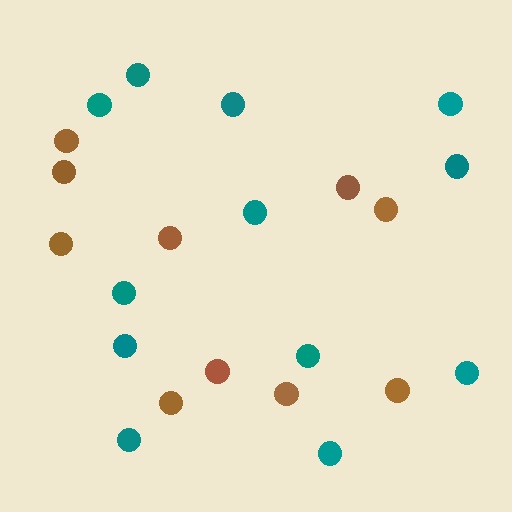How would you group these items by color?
There are 2 groups: one group of brown circles (10) and one group of teal circles (12).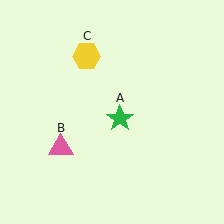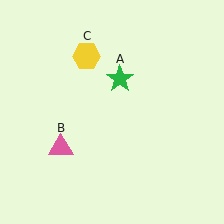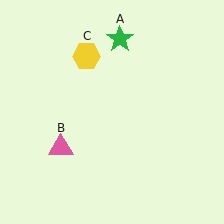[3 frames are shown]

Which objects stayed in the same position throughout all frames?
Pink triangle (object B) and yellow hexagon (object C) remained stationary.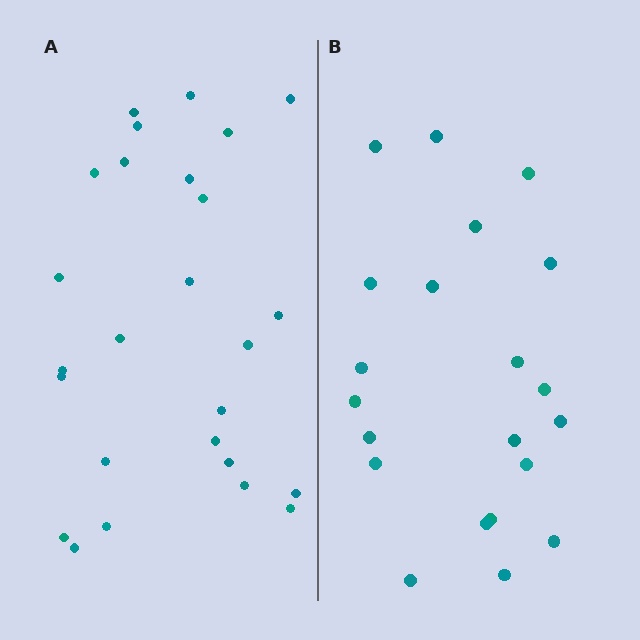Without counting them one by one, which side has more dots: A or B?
Region A (the left region) has more dots.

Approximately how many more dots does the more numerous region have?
Region A has about 5 more dots than region B.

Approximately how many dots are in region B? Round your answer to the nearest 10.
About 20 dots. (The exact count is 21, which rounds to 20.)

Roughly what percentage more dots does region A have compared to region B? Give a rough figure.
About 25% more.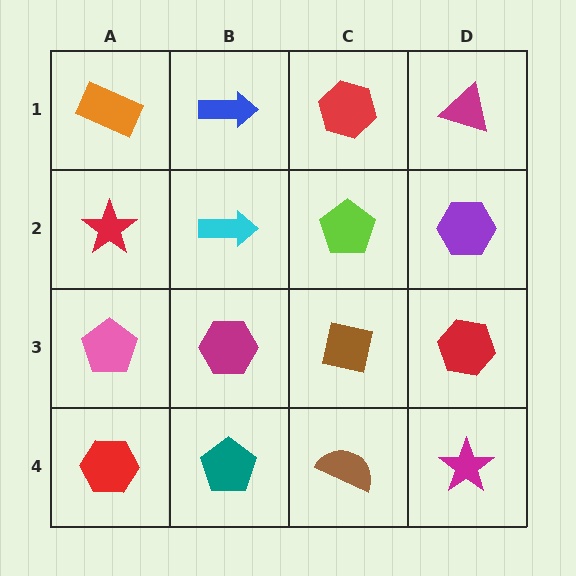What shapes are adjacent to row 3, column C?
A lime pentagon (row 2, column C), a brown semicircle (row 4, column C), a magenta hexagon (row 3, column B), a red hexagon (row 3, column D).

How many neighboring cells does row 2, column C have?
4.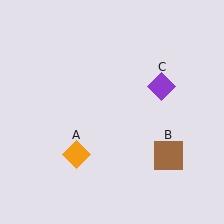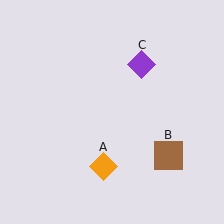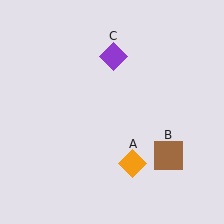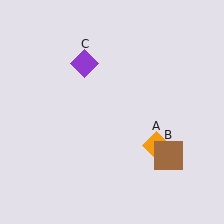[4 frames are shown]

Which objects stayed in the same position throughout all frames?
Brown square (object B) remained stationary.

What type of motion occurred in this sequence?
The orange diamond (object A), purple diamond (object C) rotated counterclockwise around the center of the scene.